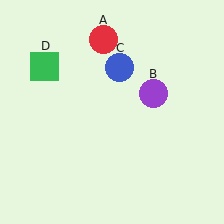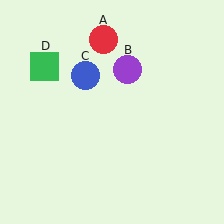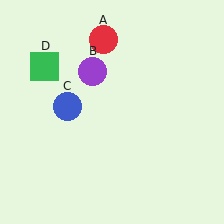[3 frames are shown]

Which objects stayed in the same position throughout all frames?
Red circle (object A) and green square (object D) remained stationary.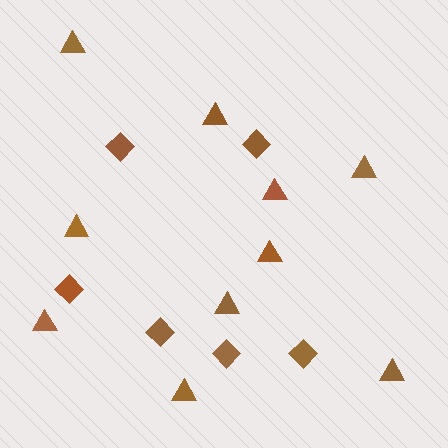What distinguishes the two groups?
There are 2 groups: one group of diamonds (6) and one group of triangles (10).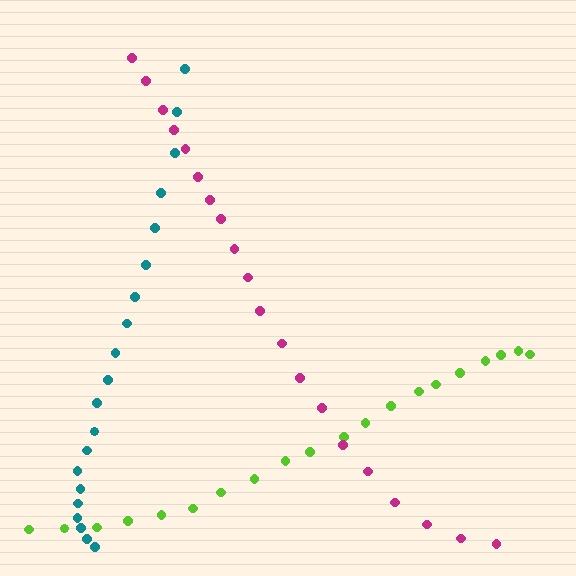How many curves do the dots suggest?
There are 3 distinct paths.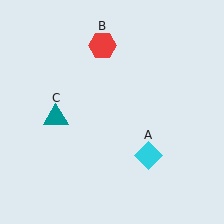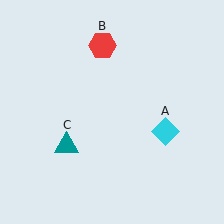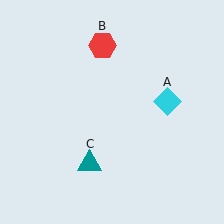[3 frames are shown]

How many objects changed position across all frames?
2 objects changed position: cyan diamond (object A), teal triangle (object C).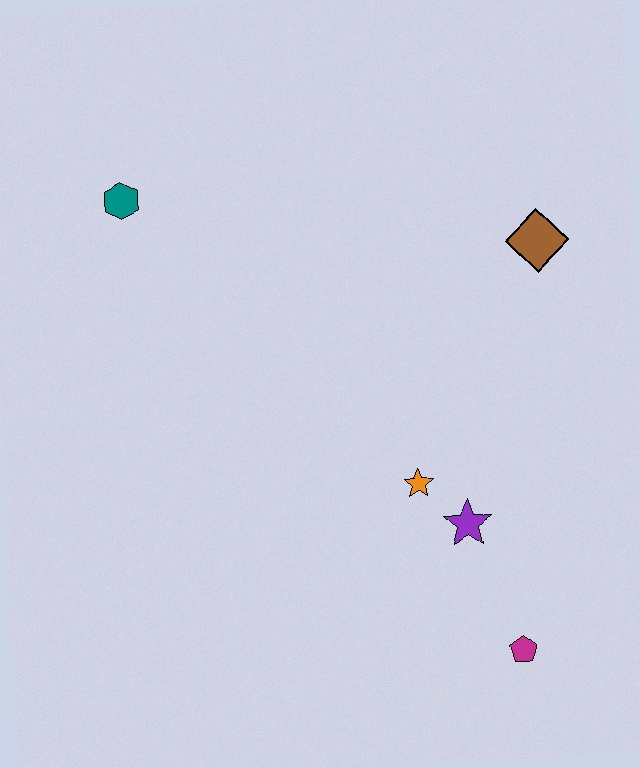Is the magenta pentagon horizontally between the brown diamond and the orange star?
Yes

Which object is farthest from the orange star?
The teal hexagon is farthest from the orange star.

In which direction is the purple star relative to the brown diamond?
The purple star is below the brown diamond.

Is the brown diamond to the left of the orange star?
No